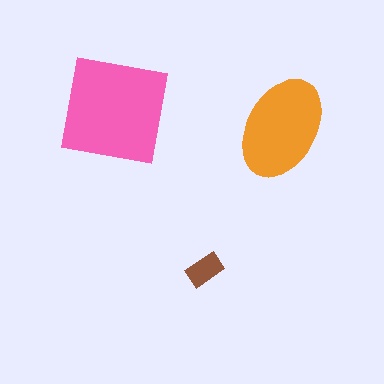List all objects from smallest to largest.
The brown rectangle, the orange ellipse, the pink square.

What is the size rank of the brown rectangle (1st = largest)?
3rd.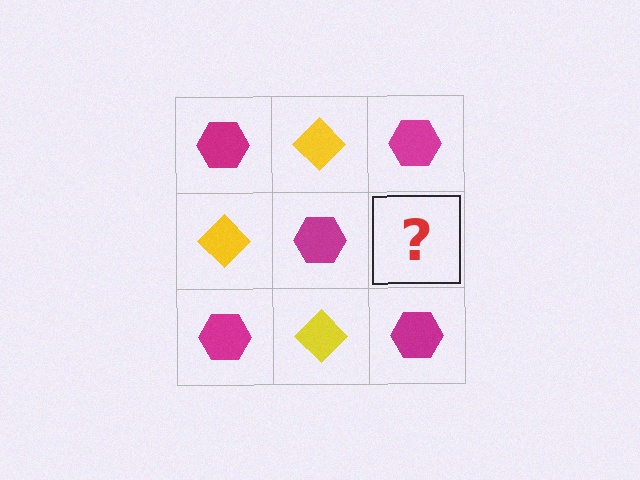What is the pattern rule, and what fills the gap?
The rule is that it alternates magenta hexagon and yellow diamond in a checkerboard pattern. The gap should be filled with a yellow diamond.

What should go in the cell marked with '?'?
The missing cell should contain a yellow diamond.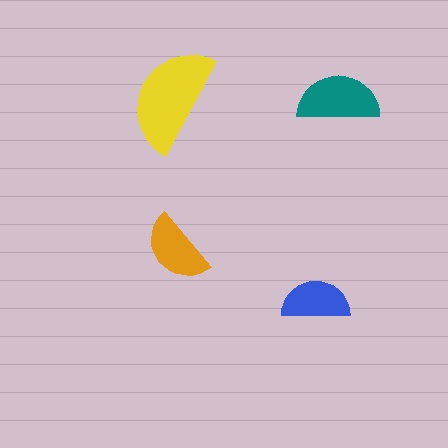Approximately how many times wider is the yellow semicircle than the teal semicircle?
About 1.5 times wider.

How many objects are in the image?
There are 4 objects in the image.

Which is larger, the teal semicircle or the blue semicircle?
The teal one.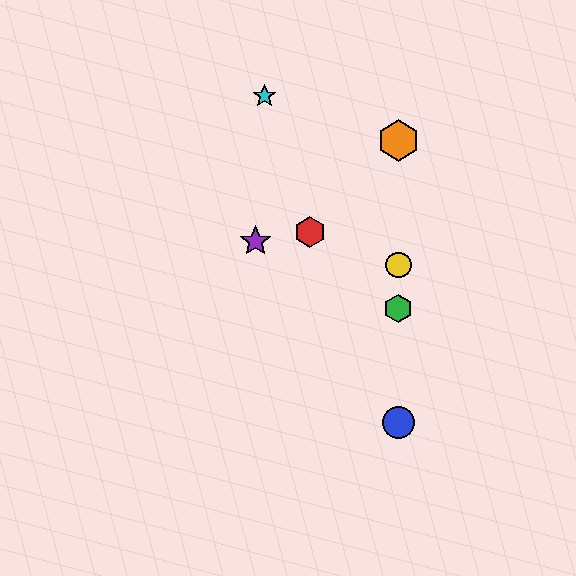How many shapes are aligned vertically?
4 shapes (the blue circle, the green hexagon, the yellow circle, the orange hexagon) are aligned vertically.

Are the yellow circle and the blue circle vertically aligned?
Yes, both are at x≈398.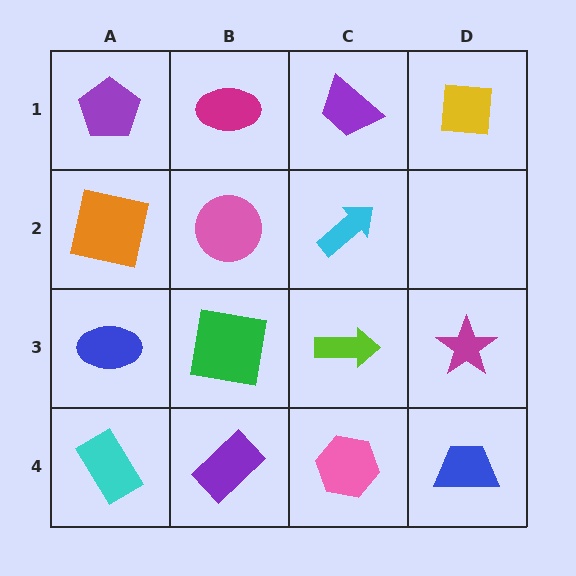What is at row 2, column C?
A cyan arrow.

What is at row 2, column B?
A pink circle.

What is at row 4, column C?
A pink hexagon.